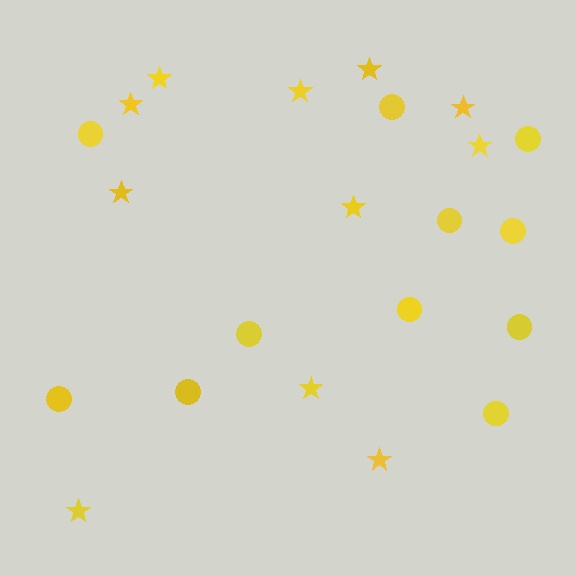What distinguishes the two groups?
There are 2 groups: one group of circles (11) and one group of stars (11).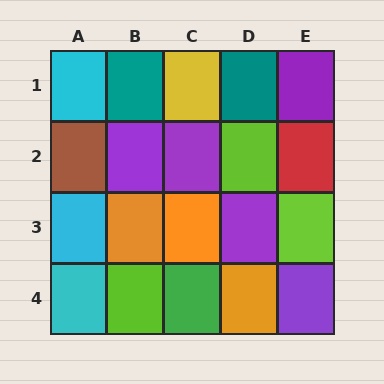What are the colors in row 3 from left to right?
Cyan, orange, orange, purple, lime.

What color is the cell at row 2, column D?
Lime.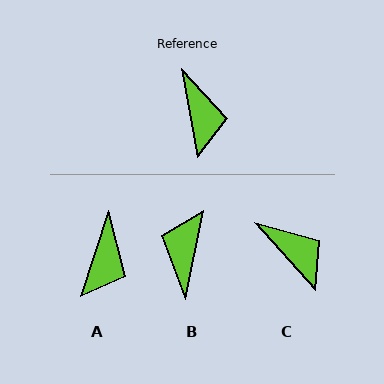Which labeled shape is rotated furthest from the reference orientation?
B, about 158 degrees away.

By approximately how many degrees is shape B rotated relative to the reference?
Approximately 158 degrees counter-clockwise.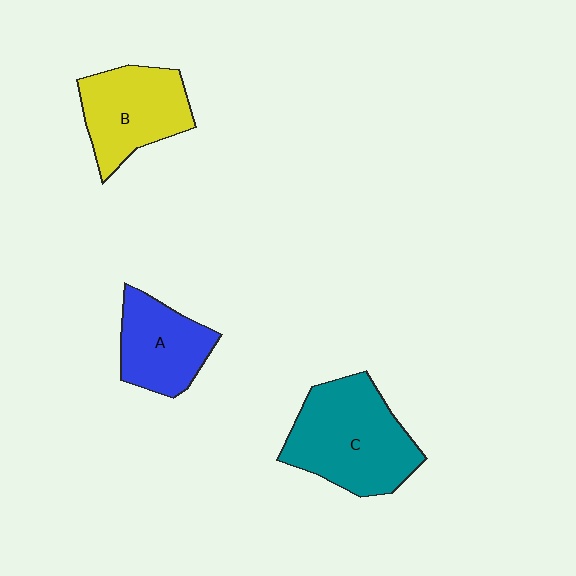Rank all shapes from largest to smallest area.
From largest to smallest: C (teal), B (yellow), A (blue).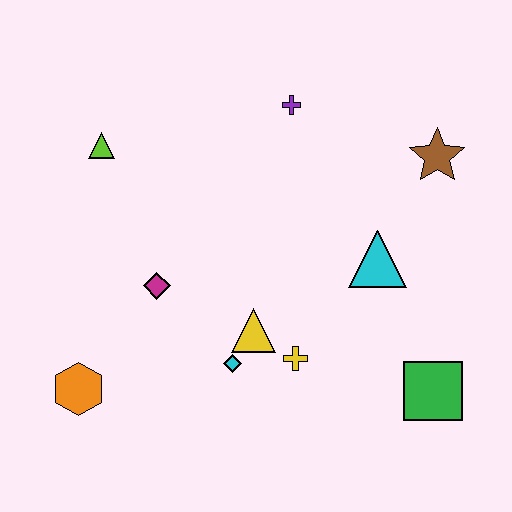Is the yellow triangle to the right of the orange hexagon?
Yes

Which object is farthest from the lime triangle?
The green square is farthest from the lime triangle.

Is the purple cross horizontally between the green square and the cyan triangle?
No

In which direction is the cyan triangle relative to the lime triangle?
The cyan triangle is to the right of the lime triangle.